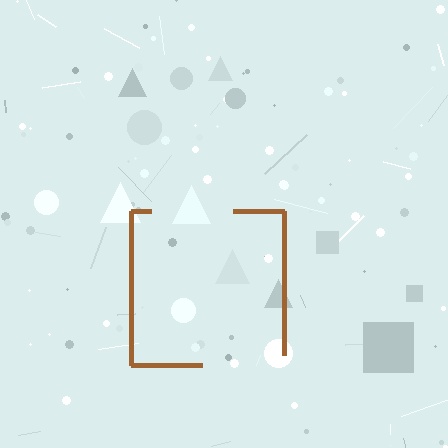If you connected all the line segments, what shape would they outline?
They would outline a square.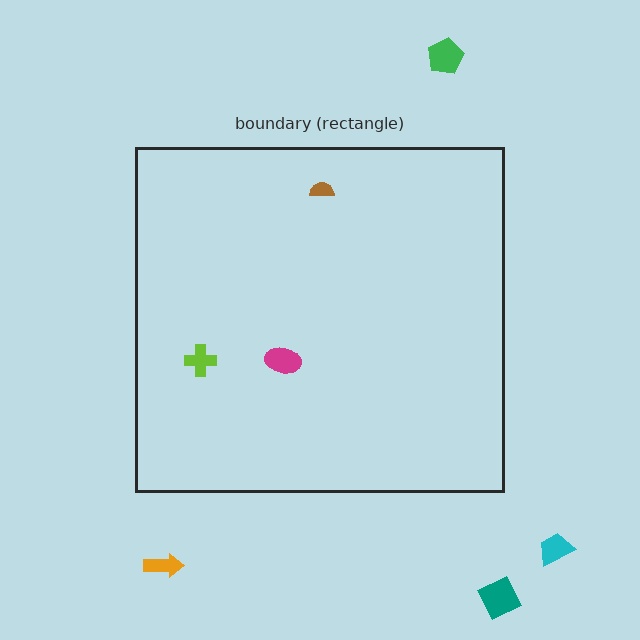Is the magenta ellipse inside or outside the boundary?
Inside.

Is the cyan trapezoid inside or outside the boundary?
Outside.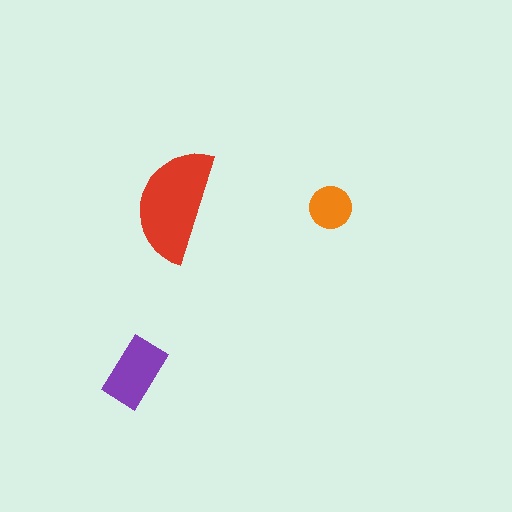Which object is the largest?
The red semicircle.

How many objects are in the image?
There are 3 objects in the image.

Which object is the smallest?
The orange circle.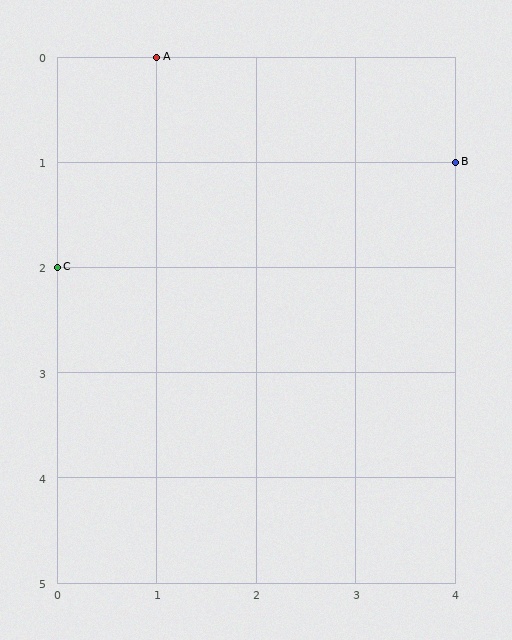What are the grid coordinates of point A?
Point A is at grid coordinates (1, 0).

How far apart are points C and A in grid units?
Points C and A are 1 column and 2 rows apart (about 2.2 grid units diagonally).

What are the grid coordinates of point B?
Point B is at grid coordinates (4, 1).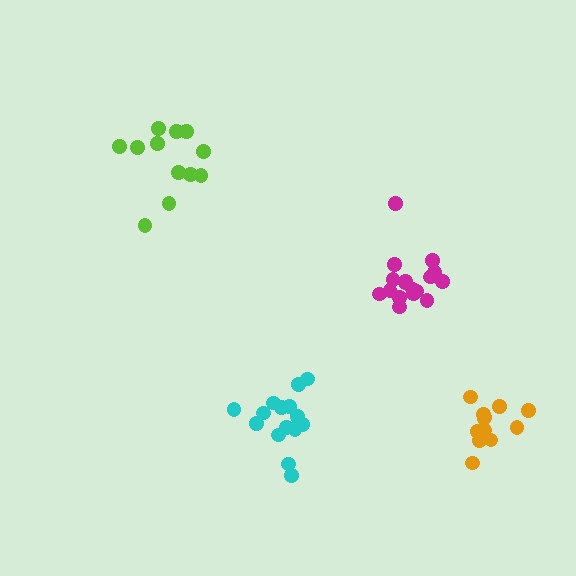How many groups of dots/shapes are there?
There are 4 groups.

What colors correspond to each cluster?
The clusters are colored: cyan, lime, orange, magenta.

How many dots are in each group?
Group 1: 16 dots, Group 2: 12 dots, Group 3: 12 dots, Group 4: 17 dots (57 total).